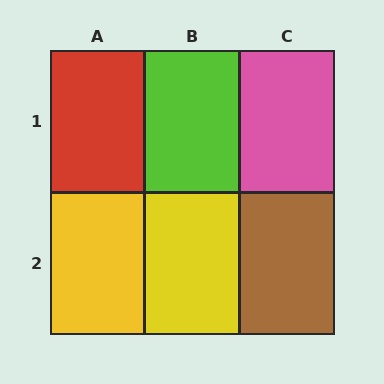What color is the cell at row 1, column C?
Pink.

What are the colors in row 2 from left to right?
Yellow, yellow, brown.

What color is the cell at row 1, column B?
Lime.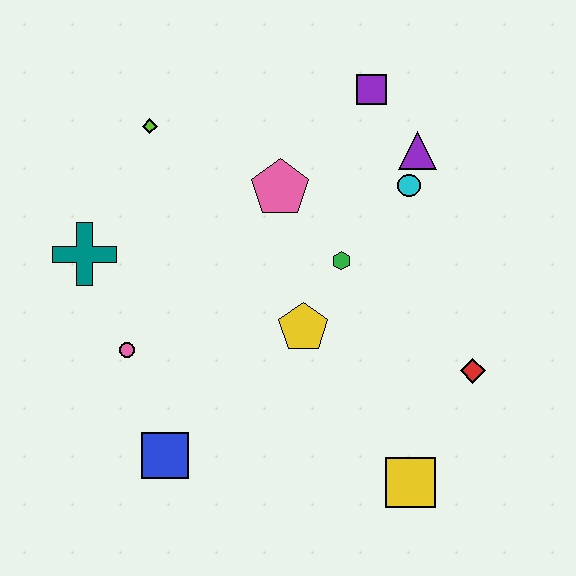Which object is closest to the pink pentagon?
The green hexagon is closest to the pink pentagon.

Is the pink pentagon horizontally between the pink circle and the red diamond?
Yes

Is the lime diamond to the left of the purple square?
Yes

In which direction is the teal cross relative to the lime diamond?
The teal cross is below the lime diamond.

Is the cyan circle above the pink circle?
Yes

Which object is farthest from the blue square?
The purple square is farthest from the blue square.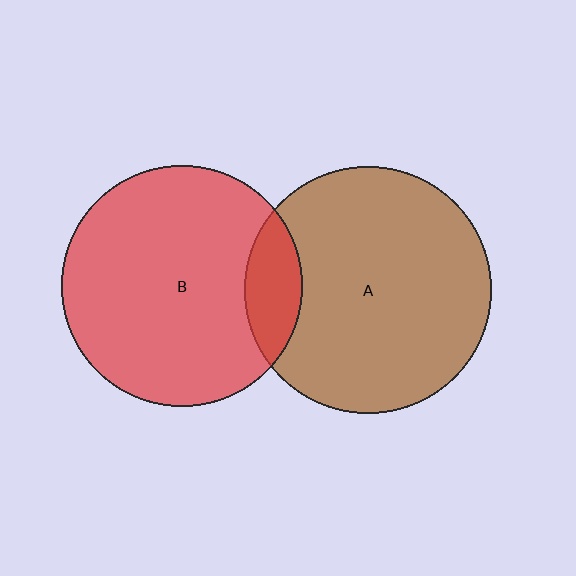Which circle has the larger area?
Circle A (brown).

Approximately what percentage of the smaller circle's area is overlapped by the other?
Approximately 15%.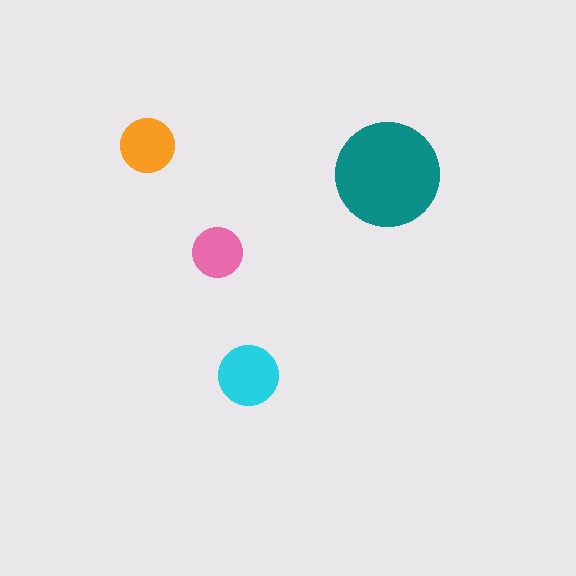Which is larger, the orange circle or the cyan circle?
The cyan one.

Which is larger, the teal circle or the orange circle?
The teal one.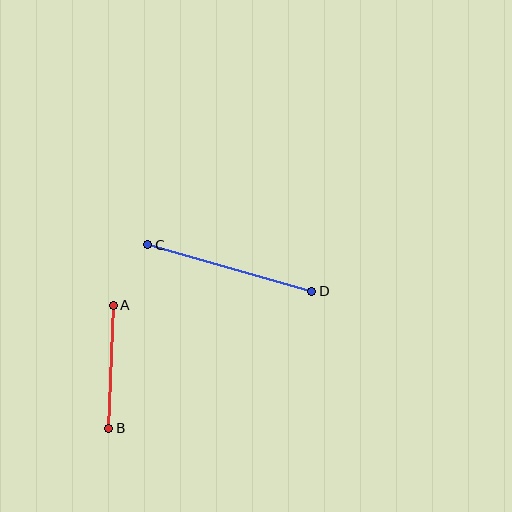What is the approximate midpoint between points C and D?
The midpoint is at approximately (230, 268) pixels.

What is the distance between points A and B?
The distance is approximately 123 pixels.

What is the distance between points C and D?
The distance is approximately 170 pixels.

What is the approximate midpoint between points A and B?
The midpoint is at approximately (111, 367) pixels.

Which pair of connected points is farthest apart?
Points C and D are farthest apart.